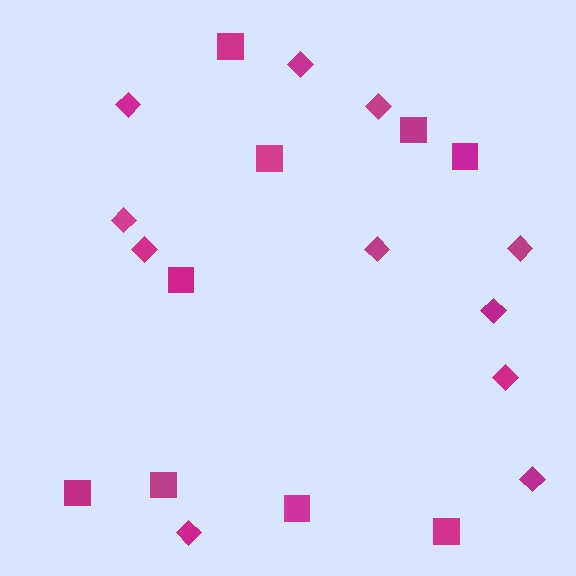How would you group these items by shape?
There are 2 groups: one group of diamonds (11) and one group of squares (9).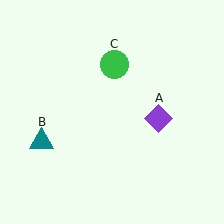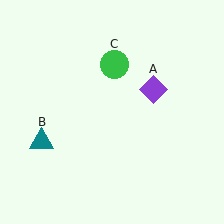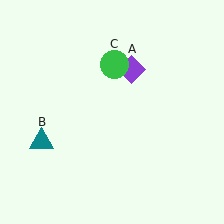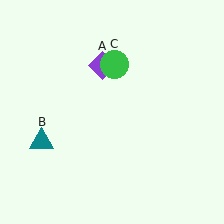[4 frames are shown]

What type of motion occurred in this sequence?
The purple diamond (object A) rotated counterclockwise around the center of the scene.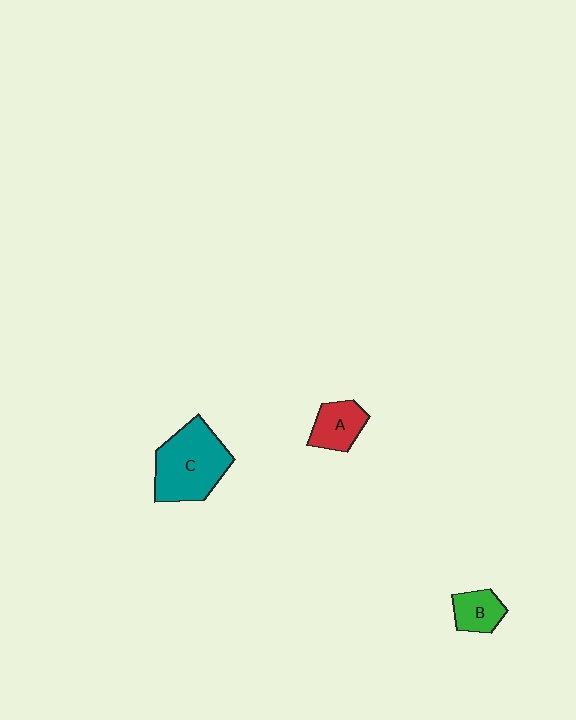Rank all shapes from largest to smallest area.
From largest to smallest: C (teal), A (red), B (green).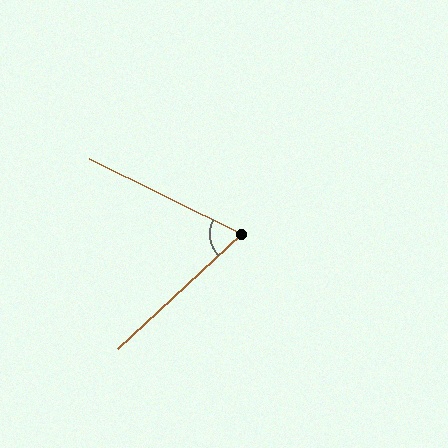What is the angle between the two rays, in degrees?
Approximately 69 degrees.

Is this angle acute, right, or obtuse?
It is acute.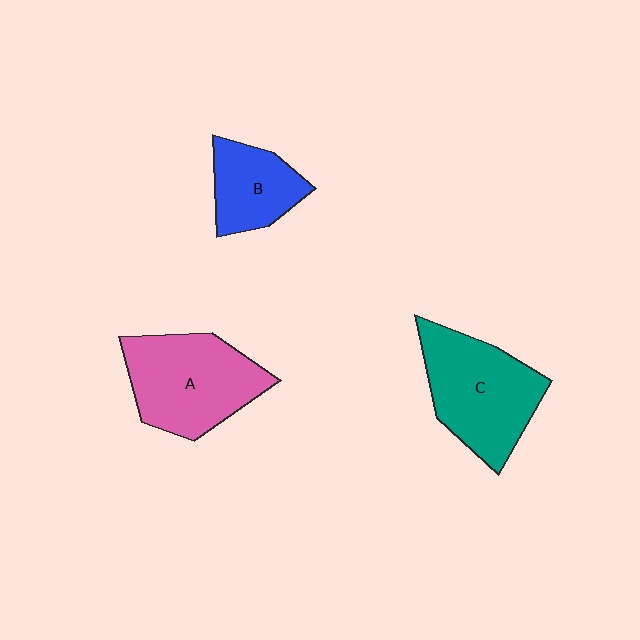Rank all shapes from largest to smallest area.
From largest to smallest: C (teal), A (pink), B (blue).